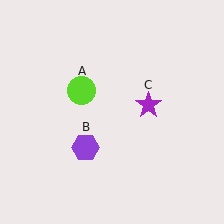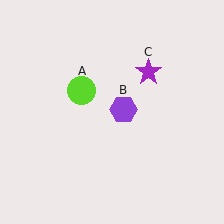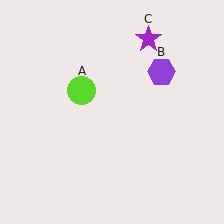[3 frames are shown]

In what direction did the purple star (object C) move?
The purple star (object C) moved up.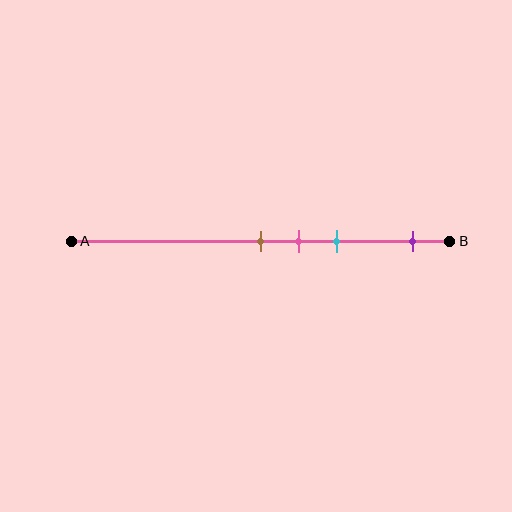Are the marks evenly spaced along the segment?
No, the marks are not evenly spaced.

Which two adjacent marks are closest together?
The brown and pink marks are the closest adjacent pair.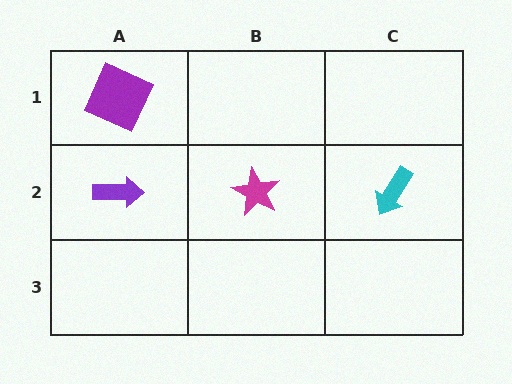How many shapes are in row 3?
0 shapes.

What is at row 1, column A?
A purple square.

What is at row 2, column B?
A magenta star.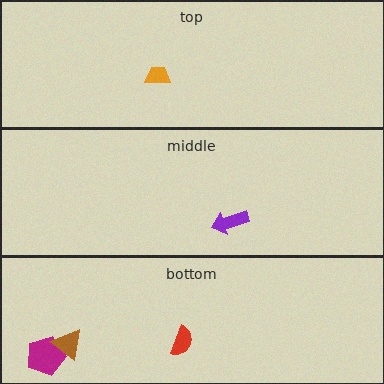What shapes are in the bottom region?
The red semicircle, the magenta pentagon, the brown triangle.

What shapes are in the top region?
The orange trapezoid.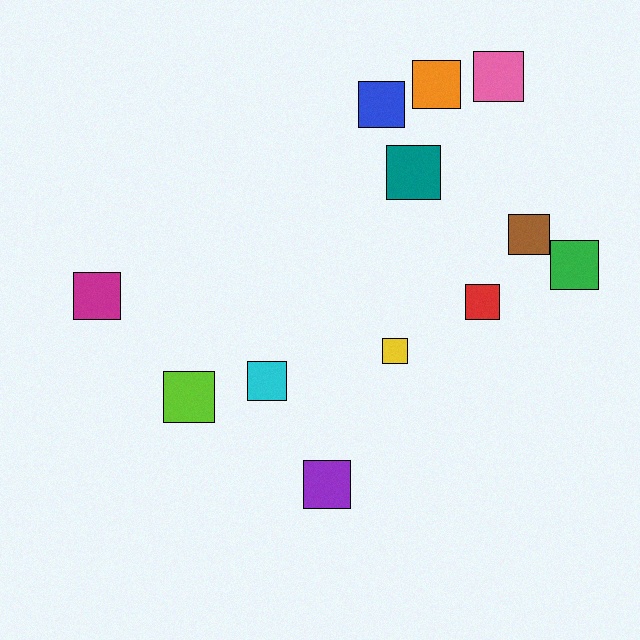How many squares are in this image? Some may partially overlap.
There are 12 squares.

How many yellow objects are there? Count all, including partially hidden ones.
There is 1 yellow object.